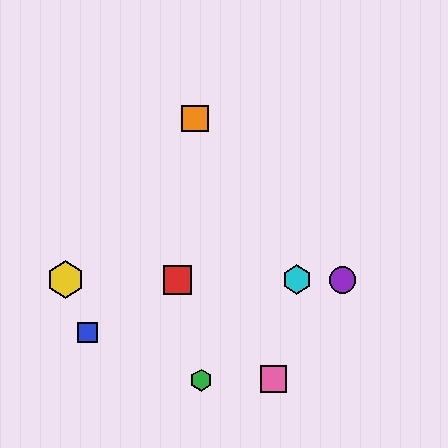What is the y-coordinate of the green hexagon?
The green hexagon is at y≈380.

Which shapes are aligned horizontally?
The red square, the yellow hexagon, the purple circle, the cyan hexagon are aligned horizontally.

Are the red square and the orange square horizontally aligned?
No, the red square is at y≈280 and the orange square is at y≈119.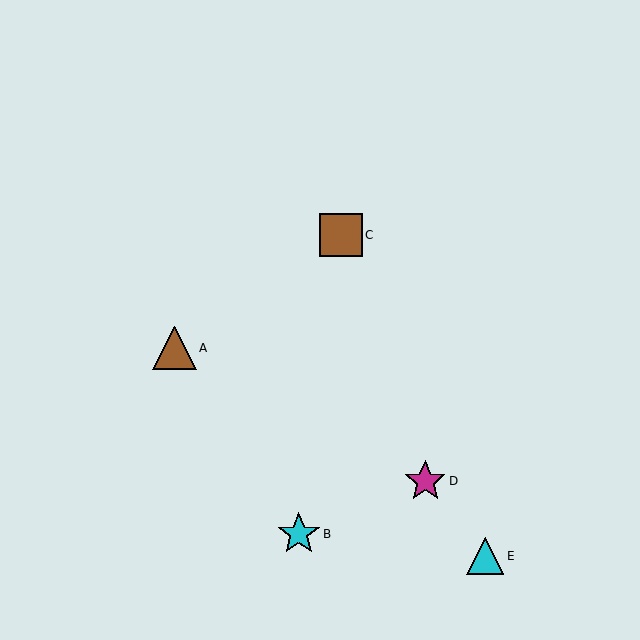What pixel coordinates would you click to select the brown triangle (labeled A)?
Click at (174, 348) to select the brown triangle A.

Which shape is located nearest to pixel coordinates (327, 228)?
The brown square (labeled C) at (341, 235) is nearest to that location.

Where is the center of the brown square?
The center of the brown square is at (341, 235).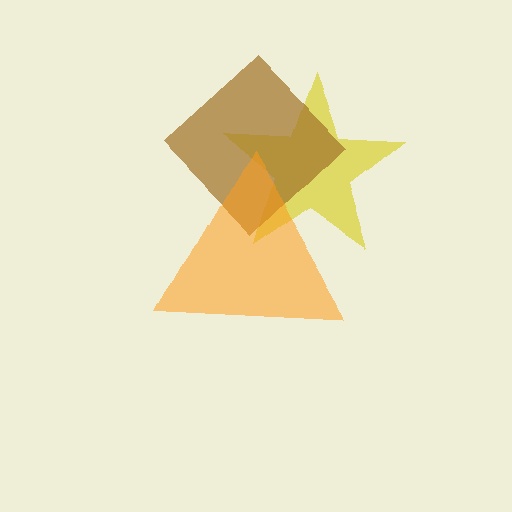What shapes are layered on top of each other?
The layered shapes are: a yellow star, a brown diamond, an orange triangle.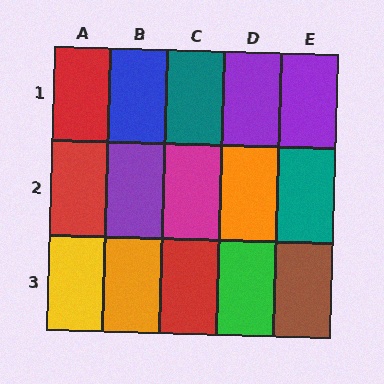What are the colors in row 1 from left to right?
Red, blue, teal, purple, purple.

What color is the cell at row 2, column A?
Red.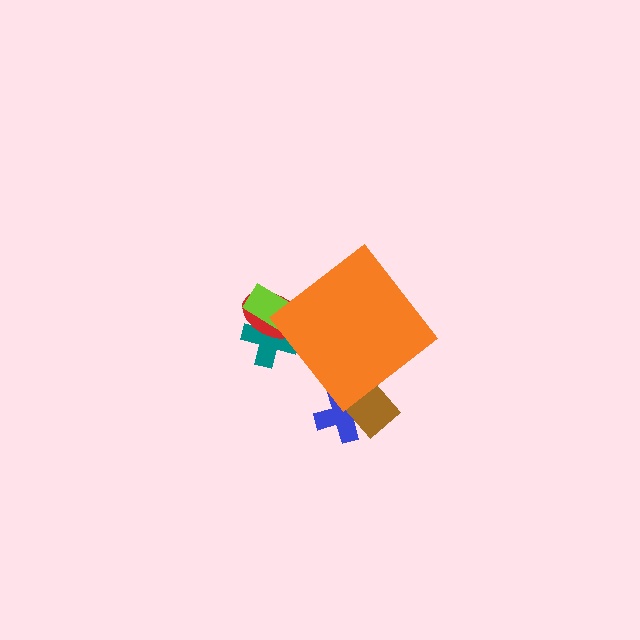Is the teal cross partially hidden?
Yes, the teal cross is partially hidden behind the orange diamond.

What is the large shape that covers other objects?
An orange diamond.